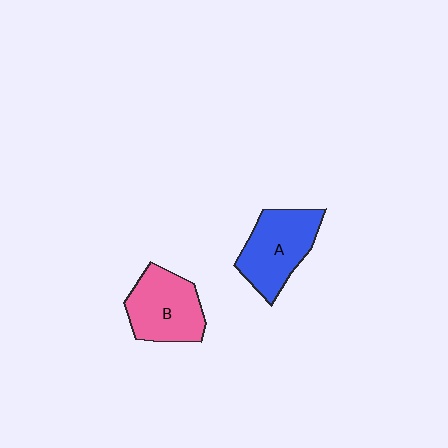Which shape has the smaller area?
Shape B (pink).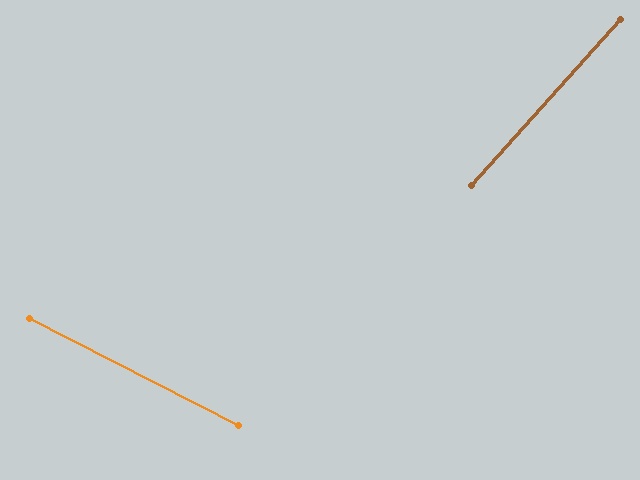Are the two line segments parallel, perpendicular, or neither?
Neither parallel nor perpendicular — they differ by about 75°.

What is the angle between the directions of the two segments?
Approximately 75 degrees.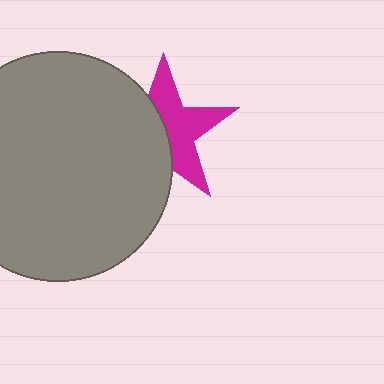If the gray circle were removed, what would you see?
You would see the complete magenta star.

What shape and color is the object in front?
The object in front is a gray circle.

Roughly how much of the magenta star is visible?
About half of it is visible (roughly 53%).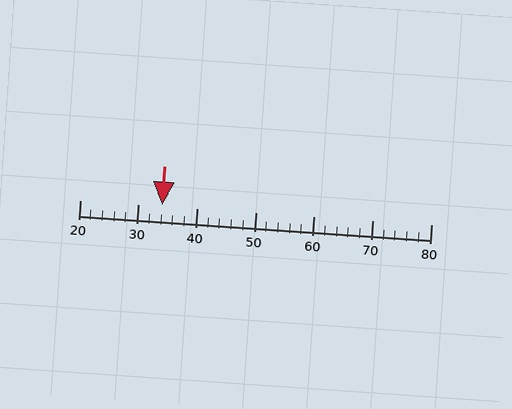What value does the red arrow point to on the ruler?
The red arrow points to approximately 34.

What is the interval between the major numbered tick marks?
The major tick marks are spaced 10 units apart.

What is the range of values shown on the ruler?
The ruler shows values from 20 to 80.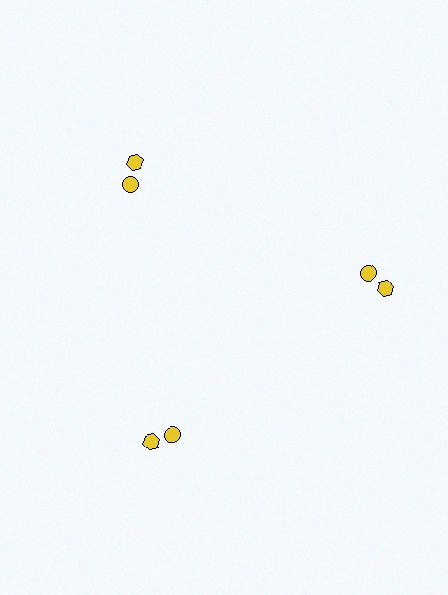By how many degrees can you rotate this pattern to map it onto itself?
The pattern maps onto itself every 120 degrees of rotation.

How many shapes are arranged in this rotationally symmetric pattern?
There are 6 shapes, arranged in 3 groups of 2.